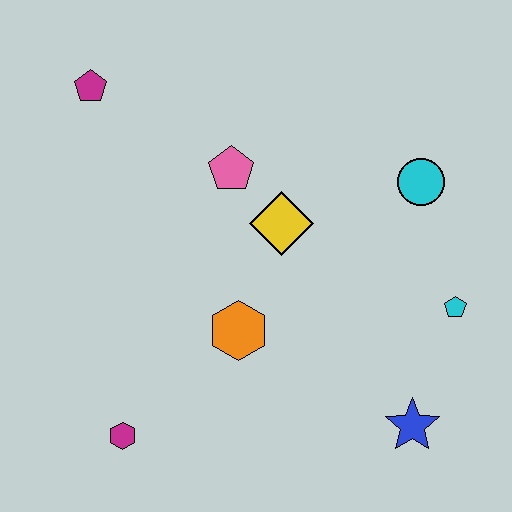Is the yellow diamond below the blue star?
No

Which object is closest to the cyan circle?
The cyan pentagon is closest to the cyan circle.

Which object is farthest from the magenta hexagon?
The cyan circle is farthest from the magenta hexagon.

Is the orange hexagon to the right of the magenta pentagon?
Yes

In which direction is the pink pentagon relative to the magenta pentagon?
The pink pentagon is to the right of the magenta pentagon.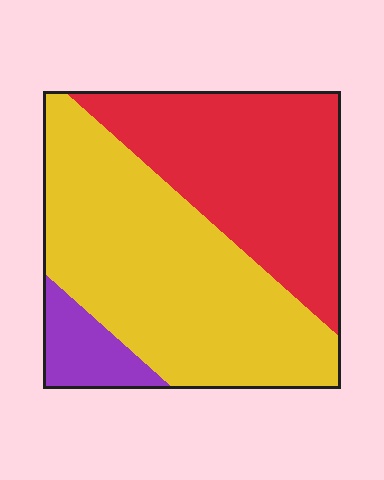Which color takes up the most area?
Yellow, at roughly 55%.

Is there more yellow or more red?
Yellow.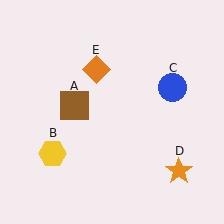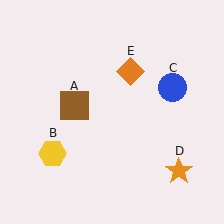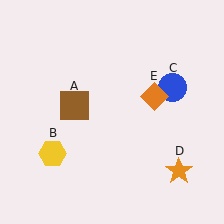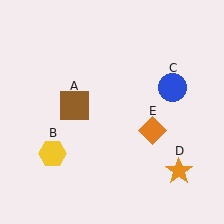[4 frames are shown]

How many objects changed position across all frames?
1 object changed position: orange diamond (object E).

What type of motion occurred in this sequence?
The orange diamond (object E) rotated clockwise around the center of the scene.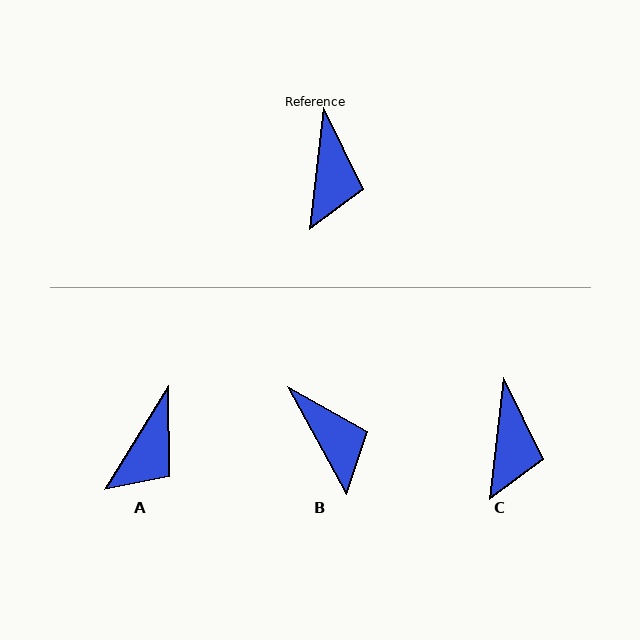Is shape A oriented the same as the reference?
No, it is off by about 25 degrees.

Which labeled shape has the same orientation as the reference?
C.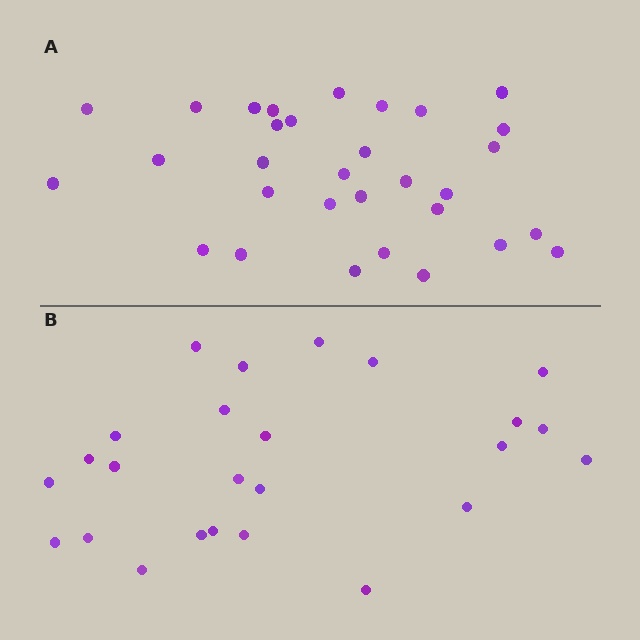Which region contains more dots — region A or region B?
Region A (the top region) has more dots.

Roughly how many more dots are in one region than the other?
Region A has about 6 more dots than region B.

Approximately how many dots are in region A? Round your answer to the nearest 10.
About 30 dots. (The exact count is 31, which rounds to 30.)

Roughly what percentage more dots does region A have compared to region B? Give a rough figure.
About 25% more.